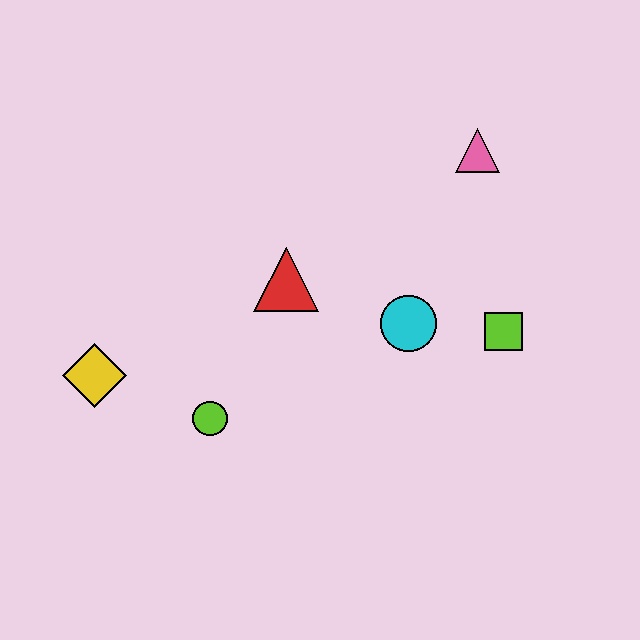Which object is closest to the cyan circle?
The lime square is closest to the cyan circle.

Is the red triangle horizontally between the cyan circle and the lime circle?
Yes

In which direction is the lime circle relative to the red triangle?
The lime circle is below the red triangle.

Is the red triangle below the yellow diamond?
No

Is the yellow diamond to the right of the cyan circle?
No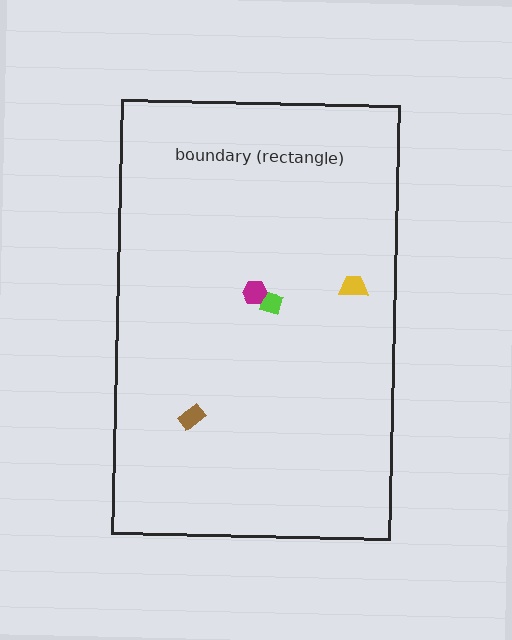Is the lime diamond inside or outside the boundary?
Inside.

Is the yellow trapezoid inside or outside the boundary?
Inside.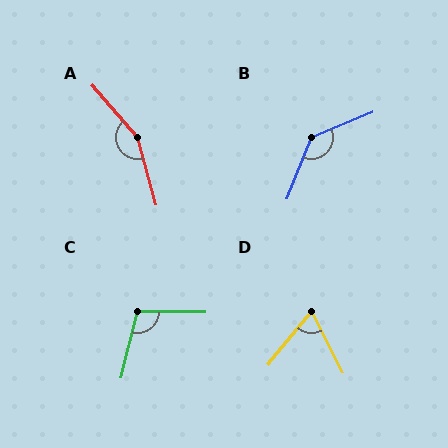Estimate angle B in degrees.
Approximately 134 degrees.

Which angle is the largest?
A, at approximately 154 degrees.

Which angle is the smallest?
D, at approximately 66 degrees.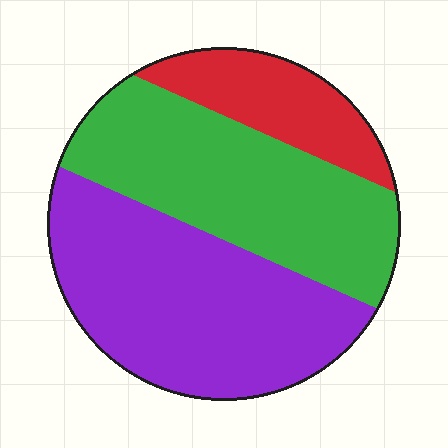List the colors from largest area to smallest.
From largest to smallest: purple, green, red.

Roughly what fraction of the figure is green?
Green takes up between a third and a half of the figure.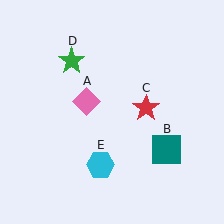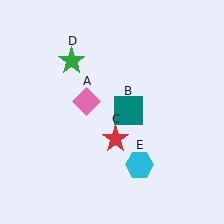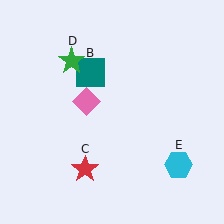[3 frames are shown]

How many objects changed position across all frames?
3 objects changed position: teal square (object B), red star (object C), cyan hexagon (object E).